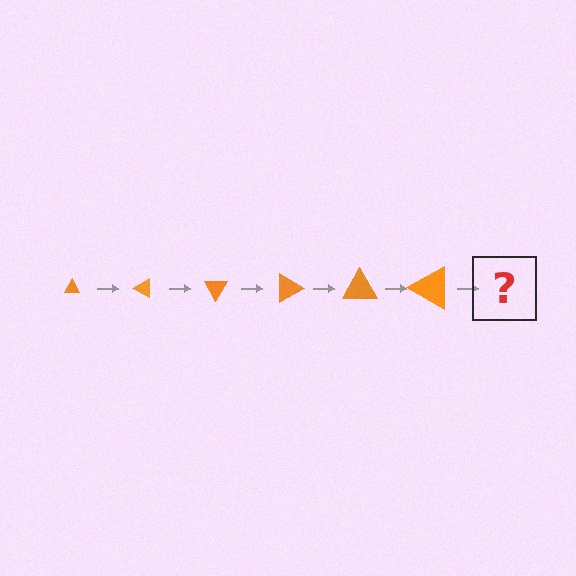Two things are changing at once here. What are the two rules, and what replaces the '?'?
The two rules are that the triangle grows larger each step and it rotates 30 degrees each step. The '?' should be a triangle, larger than the previous one and rotated 180 degrees from the start.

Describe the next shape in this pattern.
It should be a triangle, larger than the previous one and rotated 180 degrees from the start.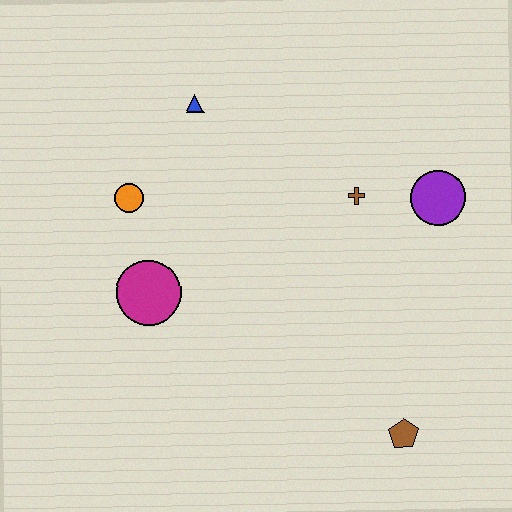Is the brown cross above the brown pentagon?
Yes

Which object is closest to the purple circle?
The brown cross is closest to the purple circle.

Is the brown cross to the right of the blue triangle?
Yes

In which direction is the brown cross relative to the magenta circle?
The brown cross is to the right of the magenta circle.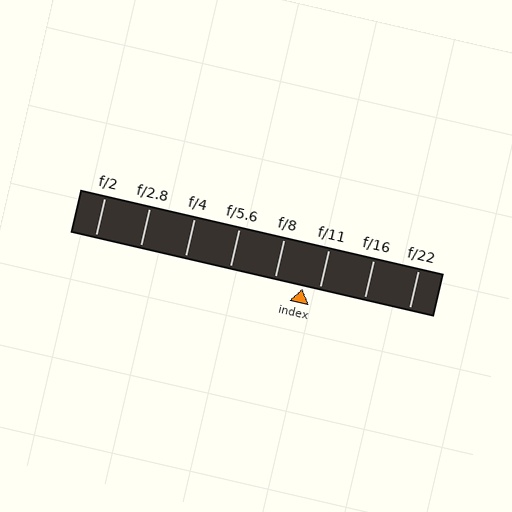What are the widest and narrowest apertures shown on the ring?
The widest aperture shown is f/2 and the narrowest is f/22.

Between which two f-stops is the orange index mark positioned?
The index mark is between f/8 and f/11.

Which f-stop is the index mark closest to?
The index mark is closest to f/11.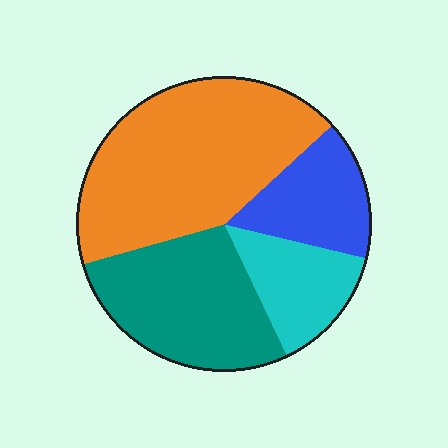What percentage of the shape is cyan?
Cyan takes up less than a quarter of the shape.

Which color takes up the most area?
Orange, at roughly 45%.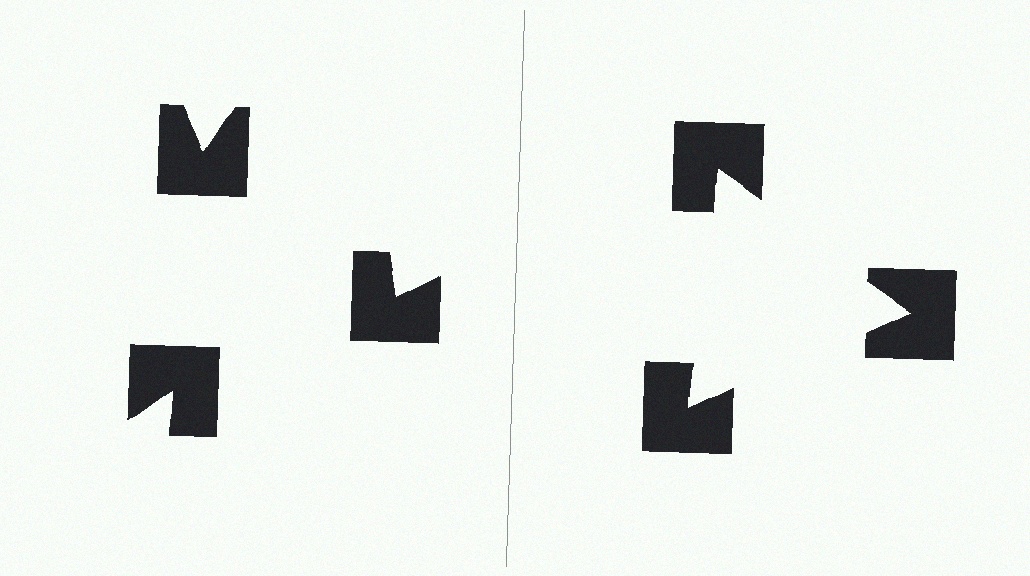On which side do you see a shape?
An illusory triangle appears on the right side. On the left side the wedge cuts are rotated, so no coherent shape forms.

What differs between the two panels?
The notched squares are positioned identically on both sides; only the wedge orientations differ. On the right they align to a triangle; on the left they are misaligned.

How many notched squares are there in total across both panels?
6 — 3 on each side.